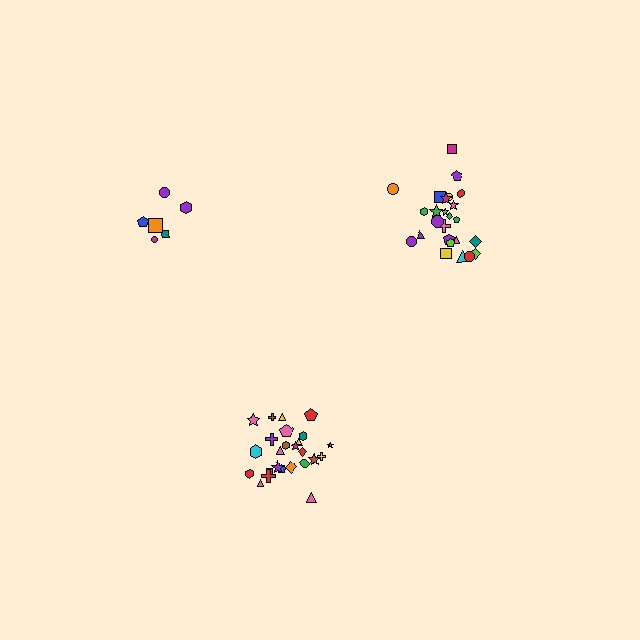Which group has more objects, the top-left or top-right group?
The top-right group.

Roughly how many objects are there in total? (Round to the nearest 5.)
Roughly 55 objects in total.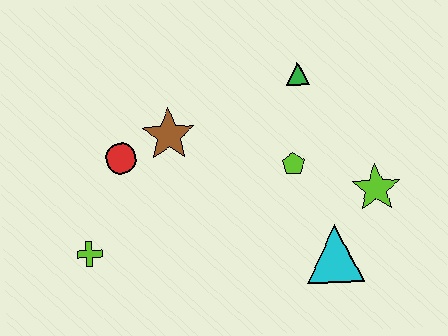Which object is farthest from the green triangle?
The lime cross is farthest from the green triangle.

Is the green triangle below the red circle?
No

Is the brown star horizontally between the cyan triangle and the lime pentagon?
No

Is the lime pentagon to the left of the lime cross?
No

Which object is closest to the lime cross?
The red circle is closest to the lime cross.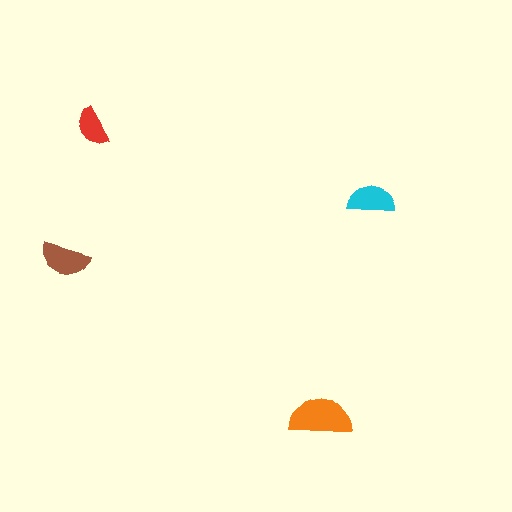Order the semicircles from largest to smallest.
the orange one, the brown one, the cyan one, the red one.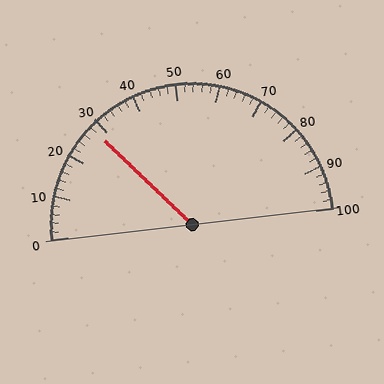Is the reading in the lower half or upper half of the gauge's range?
The reading is in the lower half of the range (0 to 100).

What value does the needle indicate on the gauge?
The needle indicates approximately 28.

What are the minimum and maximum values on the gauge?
The gauge ranges from 0 to 100.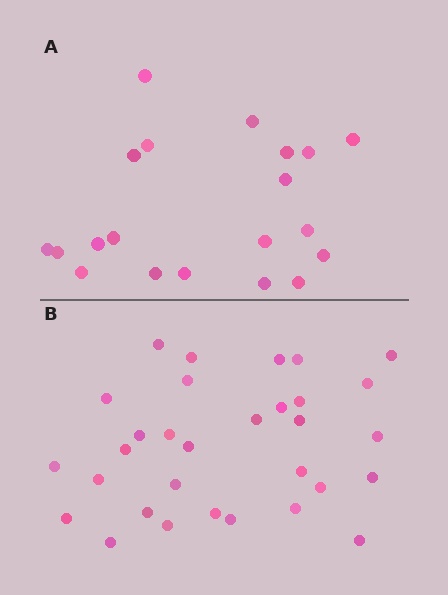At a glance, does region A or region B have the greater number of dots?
Region B (the bottom region) has more dots.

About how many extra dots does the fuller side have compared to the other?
Region B has roughly 12 or so more dots than region A.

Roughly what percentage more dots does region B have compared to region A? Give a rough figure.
About 55% more.